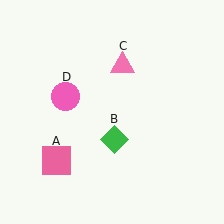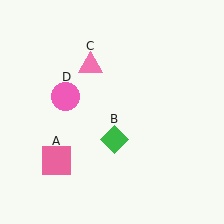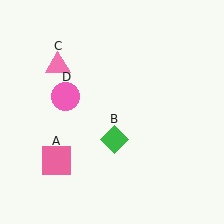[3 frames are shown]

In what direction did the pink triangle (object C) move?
The pink triangle (object C) moved left.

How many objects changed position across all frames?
1 object changed position: pink triangle (object C).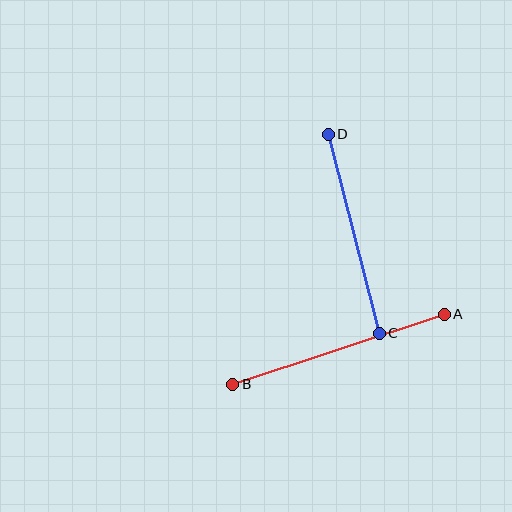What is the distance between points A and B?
The distance is approximately 223 pixels.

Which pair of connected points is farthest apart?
Points A and B are farthest apart.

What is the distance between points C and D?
The distance is approximately 205 pixels.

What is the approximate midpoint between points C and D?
The midpoint is at approximately (354, 234) pixels.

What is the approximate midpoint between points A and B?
The midpoint is at approximately (338, 349) pixels.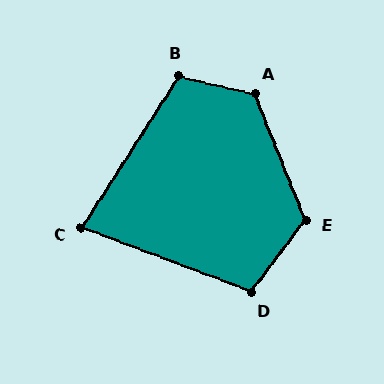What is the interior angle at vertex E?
Approximately 122 degrees (obtuse).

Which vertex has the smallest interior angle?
C, at approximately 78 degrees.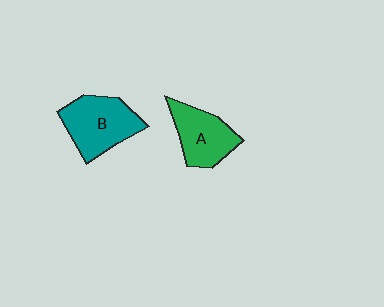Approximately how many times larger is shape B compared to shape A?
Approximately 1.2 times.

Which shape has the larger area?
Shape B (teal).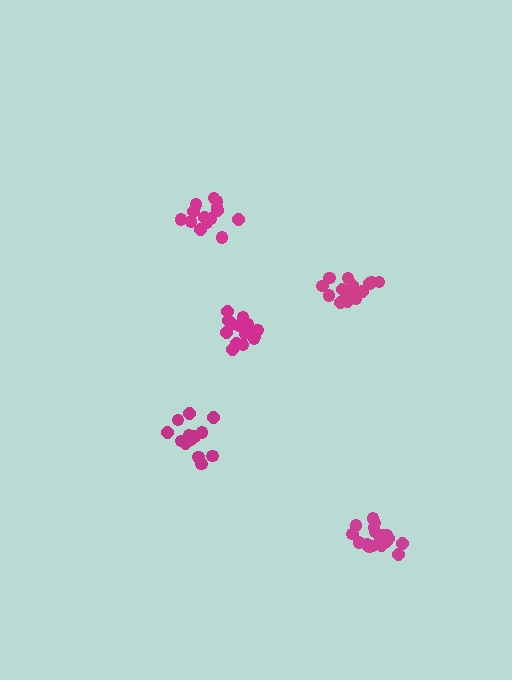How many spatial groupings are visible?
There are 5 spatial groupings.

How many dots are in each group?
Group 1: 18 dots, Group 2: 14 dots, Group 3: 13 dots, Group 4: 15 dots, Group 5: 15 dots (75 total).